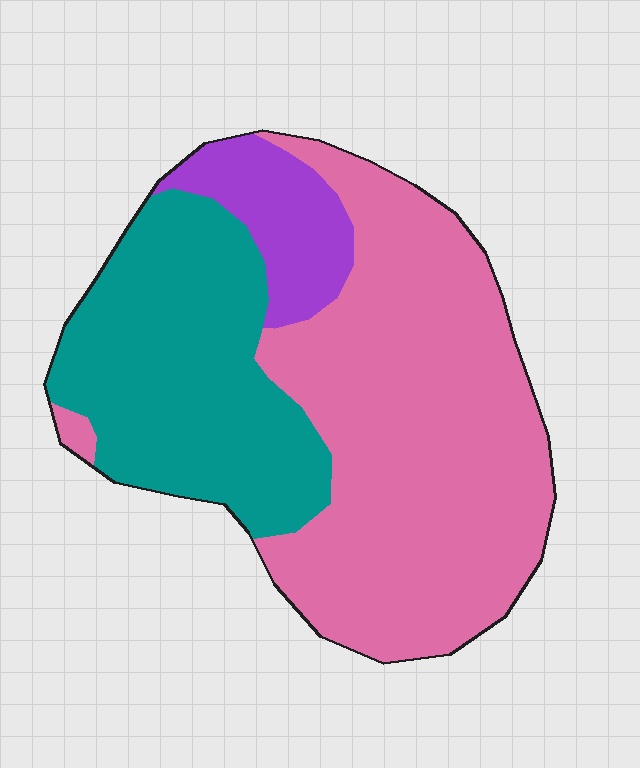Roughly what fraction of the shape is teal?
Teal takes up about one third (1/3) of the shape.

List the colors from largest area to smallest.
From largest to smallest: pink, teal, purple.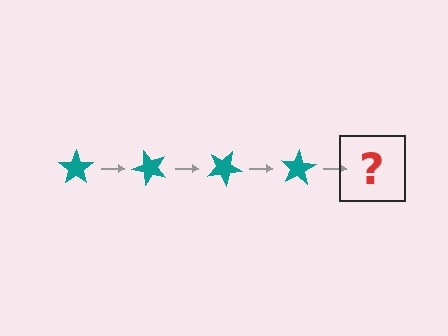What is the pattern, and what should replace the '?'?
The pattern is that the star rotates 50 degrees each step. The '?' should be a teal star rotated 200 degrees.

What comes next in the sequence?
The next element should be a teal star rotated 200 degrees.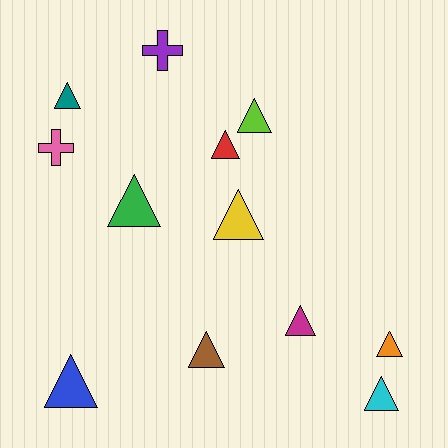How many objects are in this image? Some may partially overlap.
There are 12 objects.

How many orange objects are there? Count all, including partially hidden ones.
There is 1 orange object.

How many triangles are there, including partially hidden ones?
There are 10 triangles.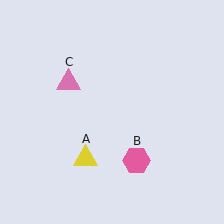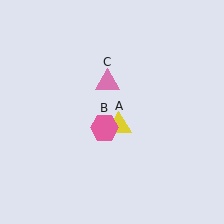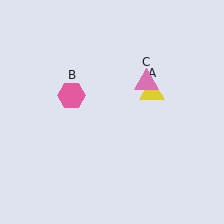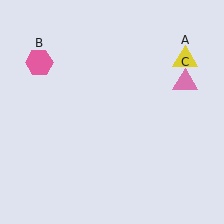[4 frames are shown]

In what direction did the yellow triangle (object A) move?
The yellow triangle (object A) moved up and to the right.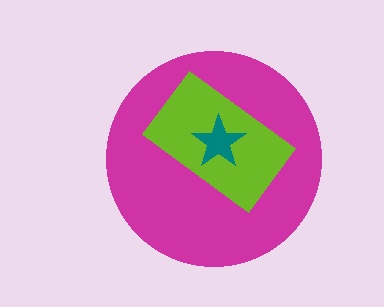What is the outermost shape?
The magenta circle.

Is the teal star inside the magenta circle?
Yes.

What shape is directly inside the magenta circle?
The lime rectangle.